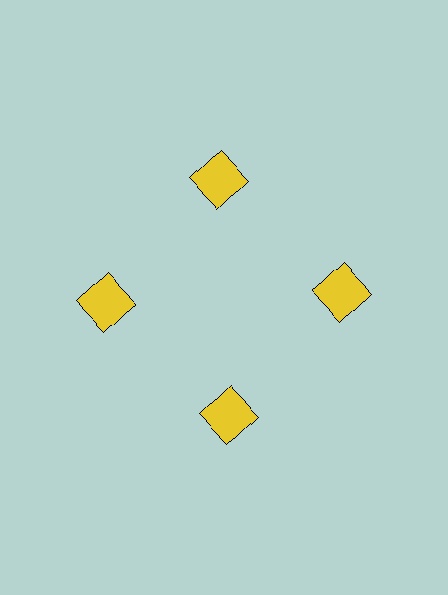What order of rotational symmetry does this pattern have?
This pattern has 4-fold rotational symmetry.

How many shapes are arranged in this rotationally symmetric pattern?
There are 4 shapes, arranged in 4 groups of 1.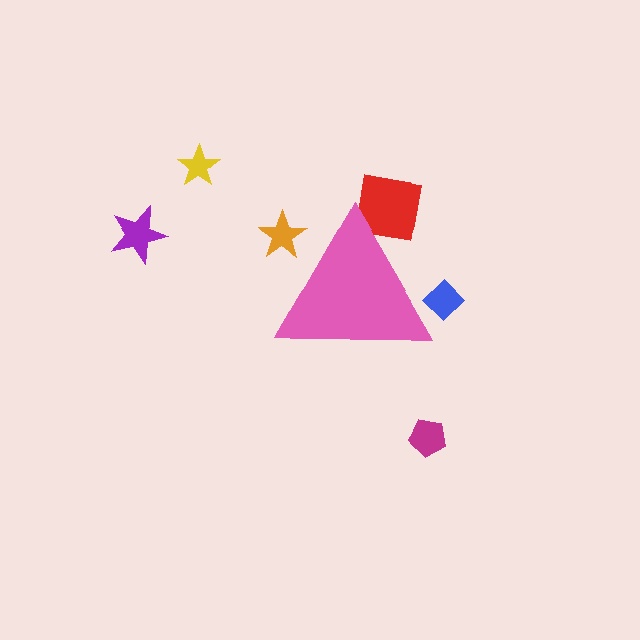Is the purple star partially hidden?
No, the purple star is fully visible.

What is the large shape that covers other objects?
A pink triangle.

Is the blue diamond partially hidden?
Yes, the blue diamond is partially hidden behind the pink triangle.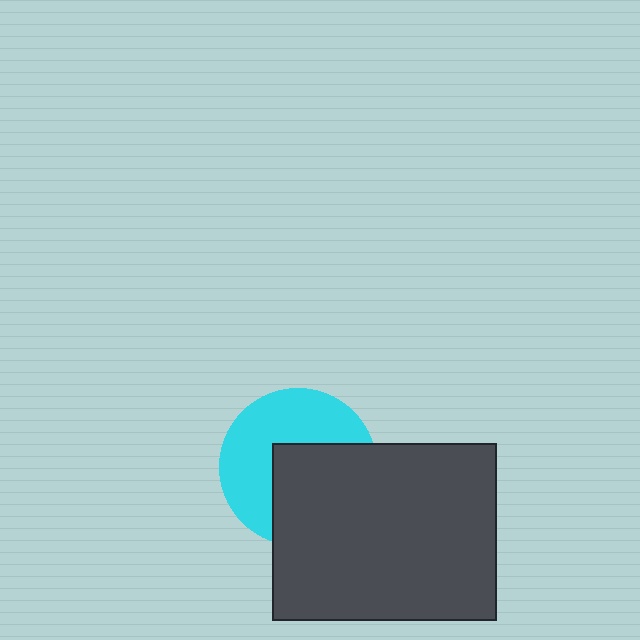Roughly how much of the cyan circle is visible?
About half of it is visible (roughly 52%).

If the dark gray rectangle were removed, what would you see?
You would see the complete cyan circle.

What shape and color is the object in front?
The object in front is a dark gray rectangle.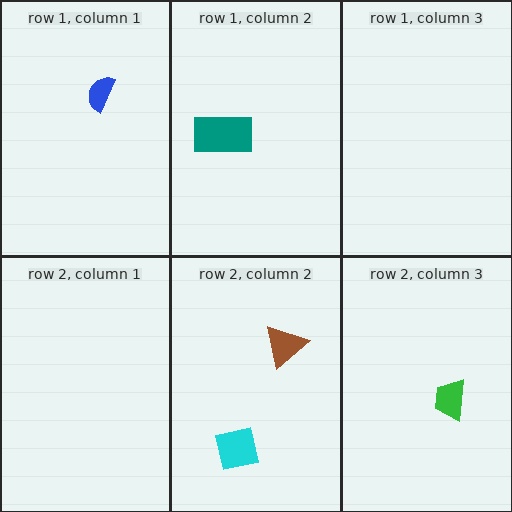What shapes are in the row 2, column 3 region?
The green trapezoid.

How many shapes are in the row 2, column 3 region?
1.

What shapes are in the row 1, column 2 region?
The teal rectangle.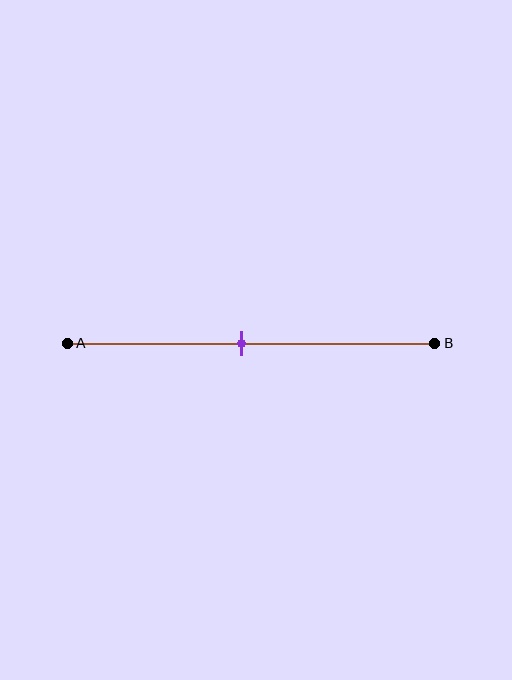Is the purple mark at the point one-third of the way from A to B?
No, the mark is at about 50% from A, not at the 33% one-third point.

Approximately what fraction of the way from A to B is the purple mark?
The purple mark is approximately 50% of the way from A to B.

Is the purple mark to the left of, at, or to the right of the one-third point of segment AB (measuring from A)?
The purple mark is to the right of the one-third point of segment AB.